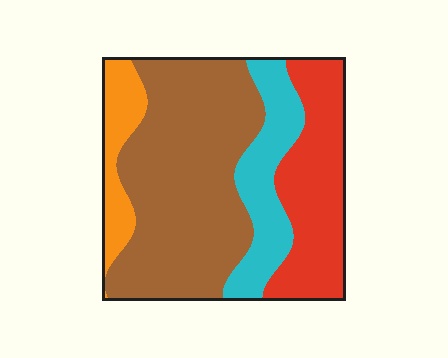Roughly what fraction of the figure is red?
Red takes up about one quarter (1/4) of the figure.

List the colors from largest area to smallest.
From largest to smallest: brown, red, cyan, orange.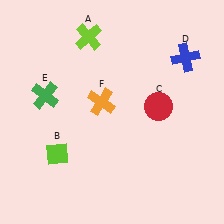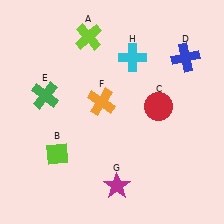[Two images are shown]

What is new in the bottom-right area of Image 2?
A magenta star (G) was added in the bottom-right area of Image 2.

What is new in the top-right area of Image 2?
A cyan cross (H) was added in the top-right area of Image 2.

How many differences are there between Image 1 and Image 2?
There are 2 differences between the two images.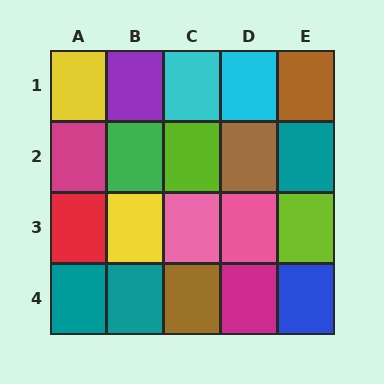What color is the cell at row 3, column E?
Lime.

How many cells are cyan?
2 cells are cyan.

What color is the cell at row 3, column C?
Pink.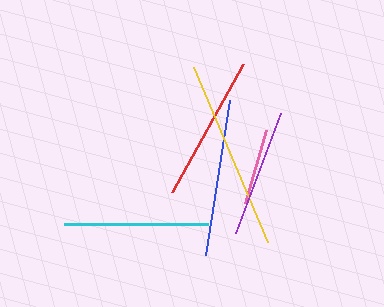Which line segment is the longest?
The yellow line is the longest at approximately 190 pixels.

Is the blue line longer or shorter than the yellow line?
The yellow line is longer than the blue line.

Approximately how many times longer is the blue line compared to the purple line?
The blue line is approximately 1.2 times the length of the purple line.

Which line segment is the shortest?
The pink line is the shortest at approximately 76 pixels.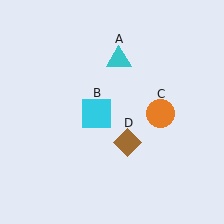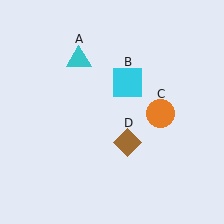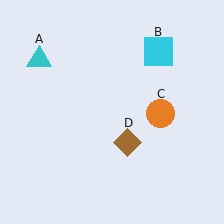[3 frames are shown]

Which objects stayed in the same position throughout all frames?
Orange circle (object C) and brown diamond (object D) remained stationary.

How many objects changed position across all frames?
2 objects changed position: cyan triangle (object A), cyan square (object B).